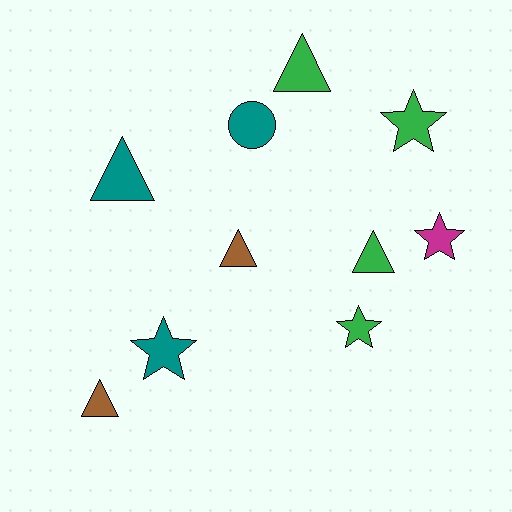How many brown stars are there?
There are no brown stars.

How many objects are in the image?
There are 10 objects.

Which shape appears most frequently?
Triangle, with 5 objects.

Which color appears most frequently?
Green, with 4 objects.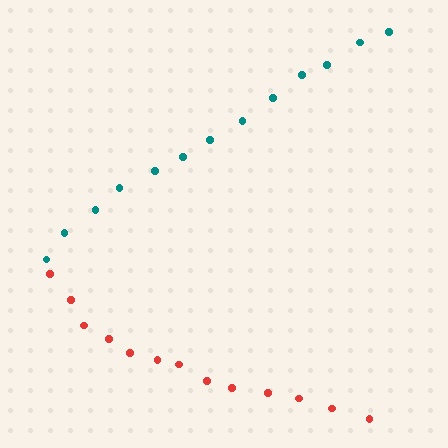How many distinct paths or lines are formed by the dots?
There are 2 distinct paths.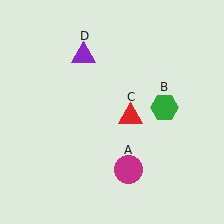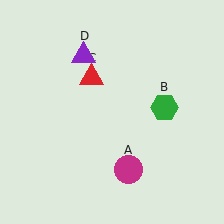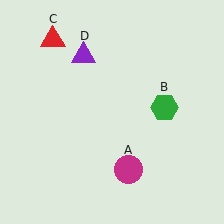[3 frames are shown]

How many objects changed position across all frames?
1 object changed position: red triangle (object C).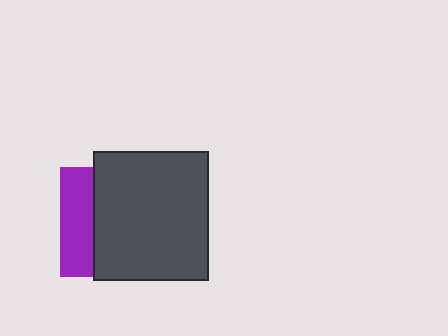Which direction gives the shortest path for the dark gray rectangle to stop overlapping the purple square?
Moving right gives the shortest separation.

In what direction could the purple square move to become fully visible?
The purple square could move left. That would shift it out from behind the dark gray rectangle entirely.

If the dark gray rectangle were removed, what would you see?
You would see the complete purple square.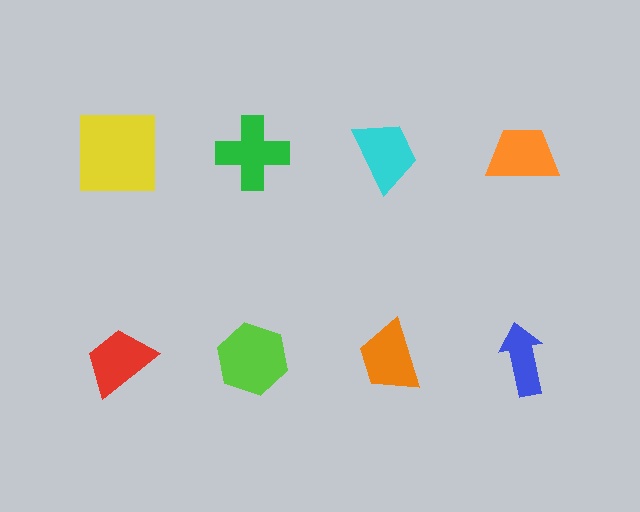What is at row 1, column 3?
A cyan trapezoid.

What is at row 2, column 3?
An orange trapezoid.